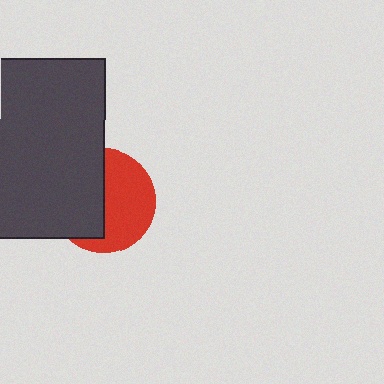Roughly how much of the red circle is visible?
About half of it is visible (roughly 52%).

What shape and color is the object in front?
The object in front is a dark gray rectangle.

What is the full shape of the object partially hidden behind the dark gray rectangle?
The partially hidden object is a red circle.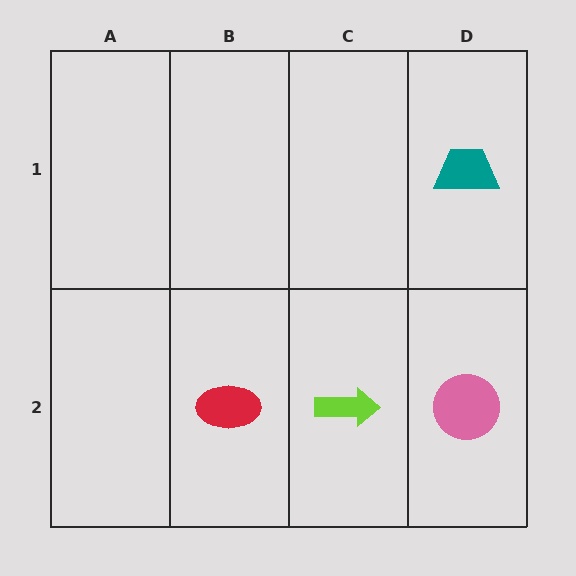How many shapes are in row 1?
1 shape.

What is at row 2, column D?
A pink circle.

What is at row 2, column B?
A red ellipse.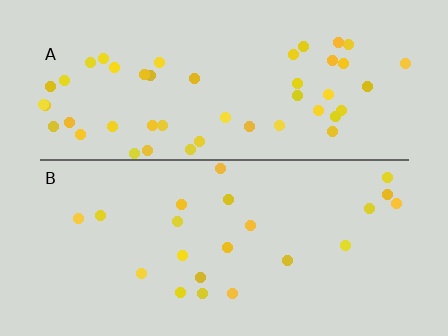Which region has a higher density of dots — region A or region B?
A (the top).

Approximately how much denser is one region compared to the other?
Approximately 2.3× — region A over region B.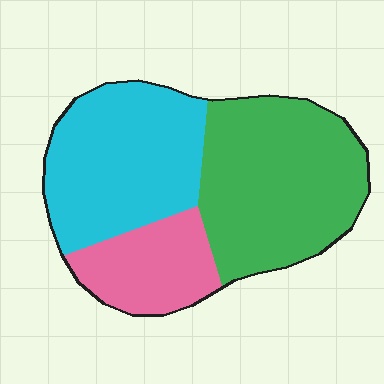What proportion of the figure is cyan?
Cyan takes up about three eighths (3/8) of the figure.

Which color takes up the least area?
Pink, at roughly 20%.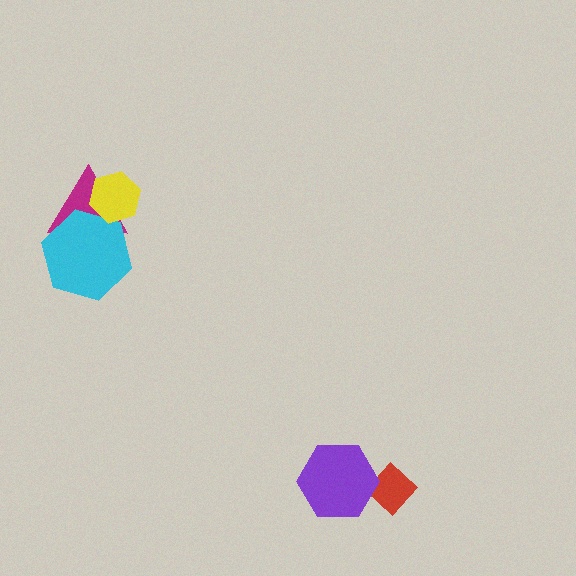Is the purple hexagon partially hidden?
No, no other shape covers it.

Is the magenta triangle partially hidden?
Yes, it is partially covered by another shape.